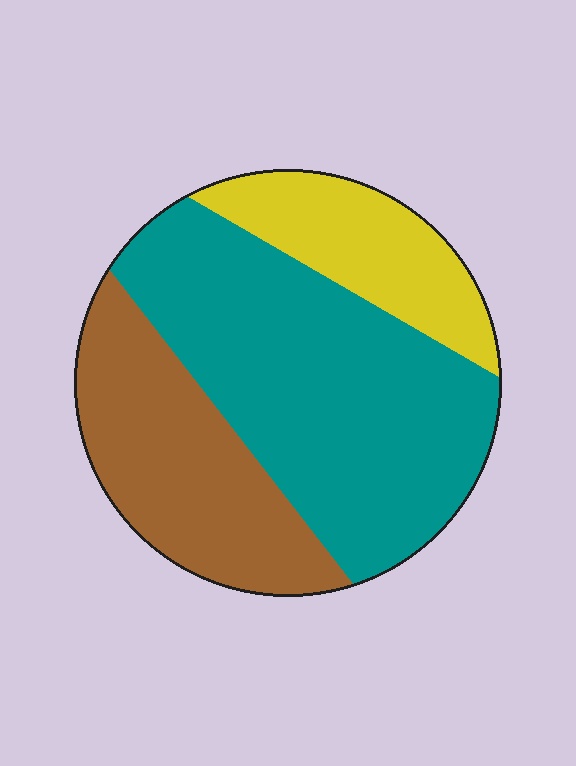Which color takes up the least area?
Yellow, at roughly 20%.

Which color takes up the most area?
Teal, at roughly 50%.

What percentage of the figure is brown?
Brown covers around 30% of the figure.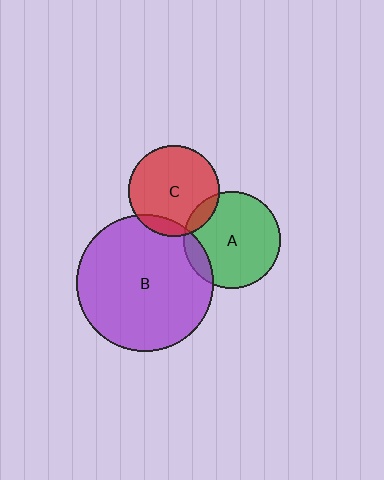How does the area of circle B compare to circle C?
Approximately 2.3 times.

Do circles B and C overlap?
Yes.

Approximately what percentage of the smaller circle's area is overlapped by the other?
Approximately 10%.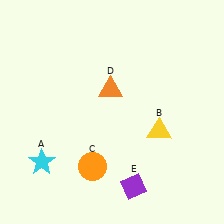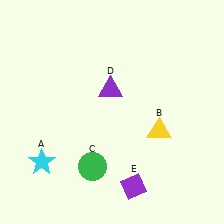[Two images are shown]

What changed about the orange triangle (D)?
In Image 1, D is orange. In Image 2, it changed to purple.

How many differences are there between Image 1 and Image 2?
There are 2 differences between the two images.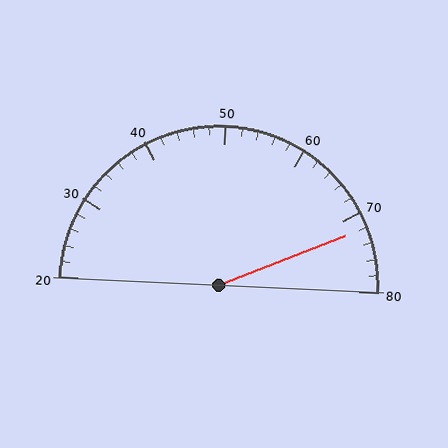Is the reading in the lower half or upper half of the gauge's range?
The reading is in the upper half of the range (20 to 80).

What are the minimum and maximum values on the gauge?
The gauge ranges from 20 to 80.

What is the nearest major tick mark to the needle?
The nearest major tick mark is 70.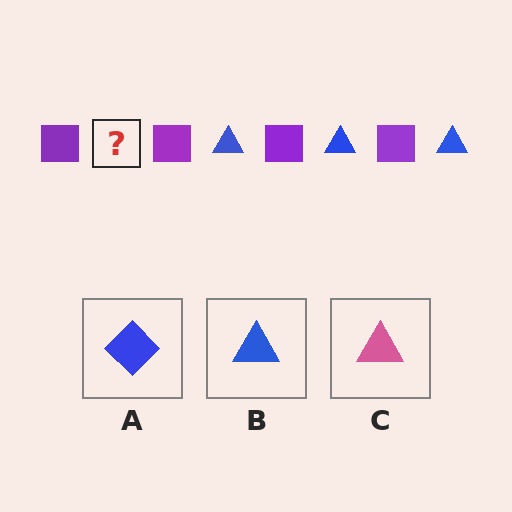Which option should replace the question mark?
Option B.